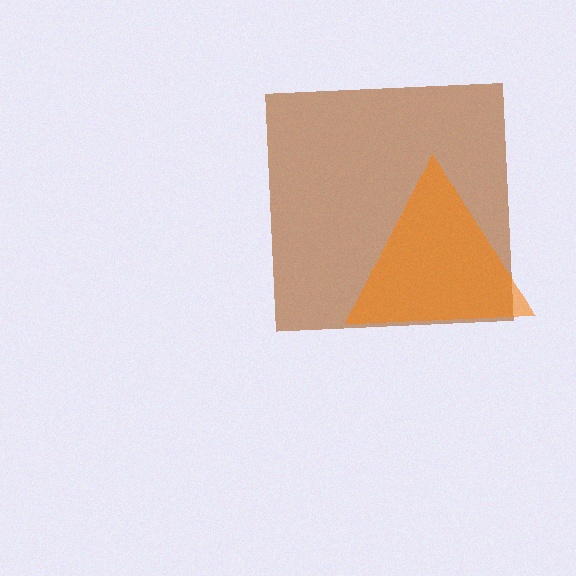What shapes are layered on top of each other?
The layered shapes are: a brown square, an orange triangle.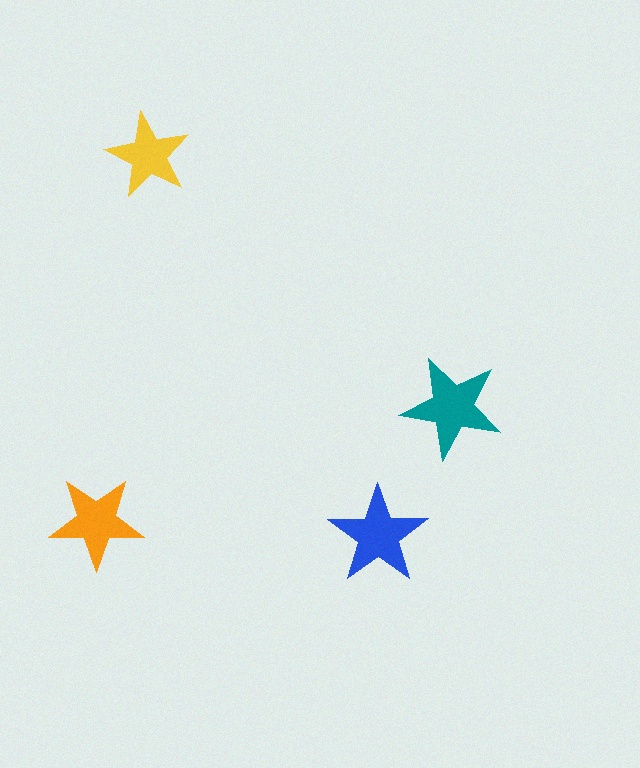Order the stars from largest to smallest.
the teal one, the blue one, the orange one, the yellow one.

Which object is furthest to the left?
The orange star is leftmost.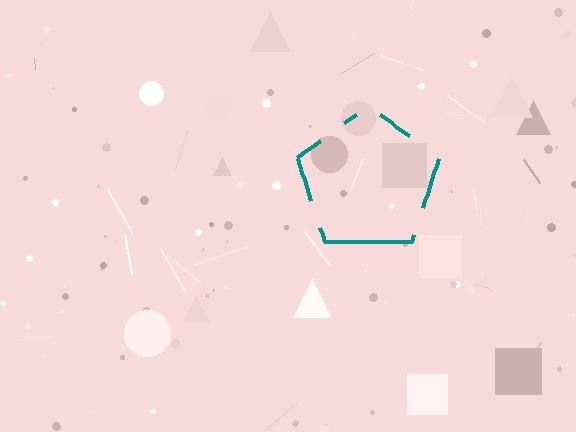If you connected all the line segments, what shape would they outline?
They would outline a pentagon.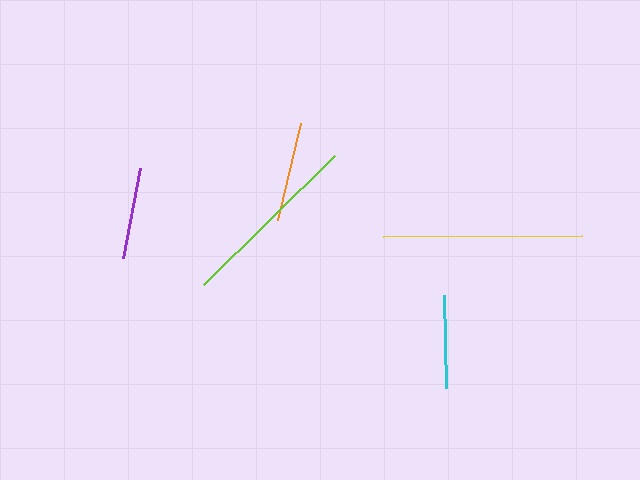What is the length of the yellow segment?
The yellow segment is approximately 198 pixels long.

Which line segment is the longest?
The yellow line is the longest at approximately 198 pixels.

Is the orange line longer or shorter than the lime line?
The lime line is longer than the orange line.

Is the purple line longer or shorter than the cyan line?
The cyan line is longer than the purple line.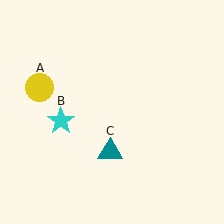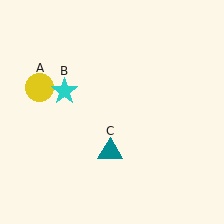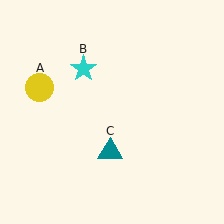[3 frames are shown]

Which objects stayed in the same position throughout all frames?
Yellow circle (object A) and teal triangle (object C) remained stationary.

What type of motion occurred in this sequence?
The cyan star (object B) rotated clockwise around the center of the scene.